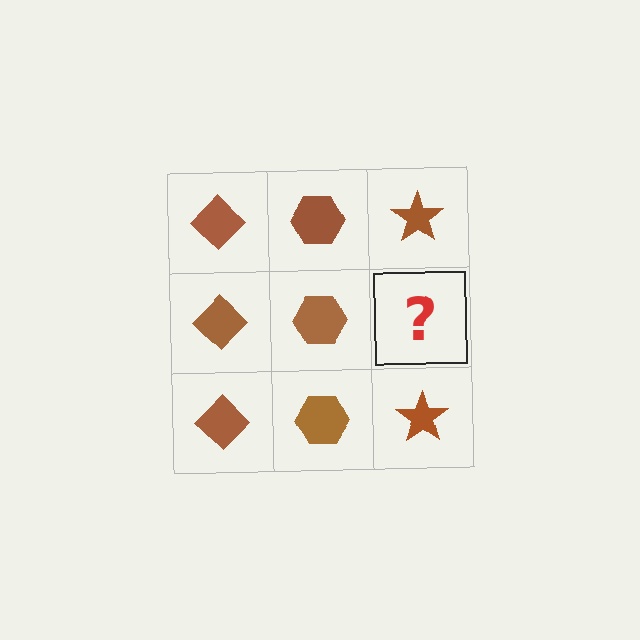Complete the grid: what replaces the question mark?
The question mark should be replaced with a brown star.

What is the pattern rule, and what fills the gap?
The rule is that each column has a consistent shape. The gap should be filled with a brown star.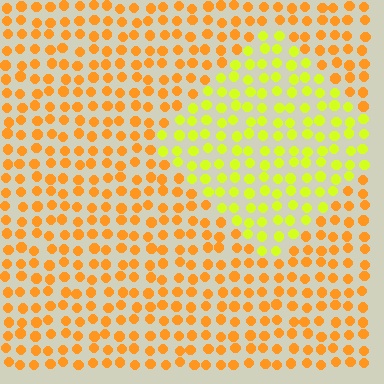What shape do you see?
I see a diamond.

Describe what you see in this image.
The image is filled with small orange elements in a uniform arrangement. A diamond-shaped region is visible where the elements are tinted to a slightly different hue, forming a subtle color boundary.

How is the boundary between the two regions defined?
The boundary is defined purely by a slight shift in hue (about 40 degrees). Spacing, size, and orientation are identical on both sides.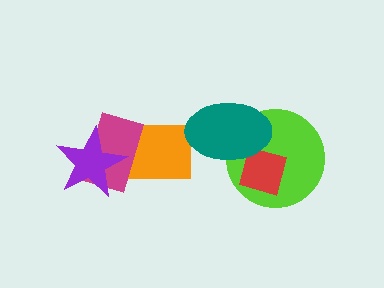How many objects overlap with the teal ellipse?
2 objects overlap with the teal ellipse.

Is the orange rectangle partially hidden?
Yes, it is partially covered by another shape.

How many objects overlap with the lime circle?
2 objects overlap with the lime circle.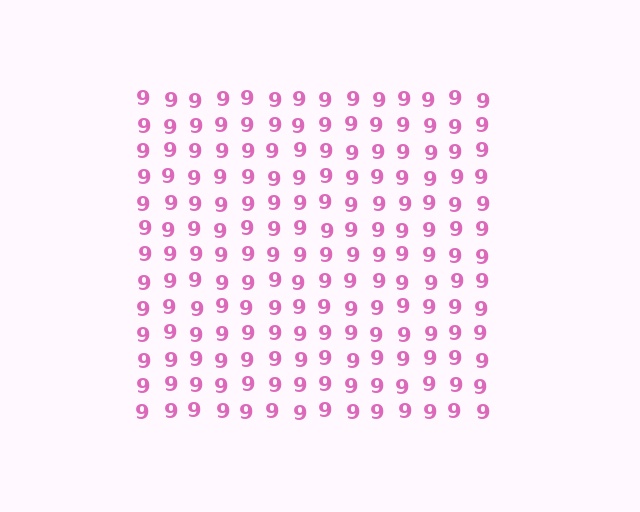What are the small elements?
The small elements are digit 9's.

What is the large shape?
The large shape is a square.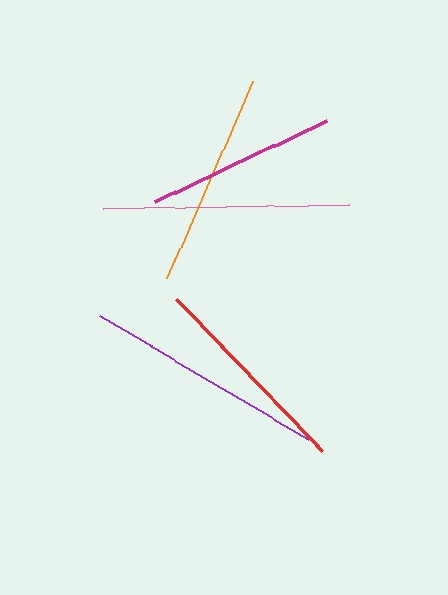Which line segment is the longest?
The pink line is the longest at approximately 246 pixels.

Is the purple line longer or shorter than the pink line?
The pink line is longer than the purple line.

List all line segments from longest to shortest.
From longest to shortest: pink, purple, orange, red, magenta.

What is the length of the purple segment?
The purple segment is approximately 243 pixels long.